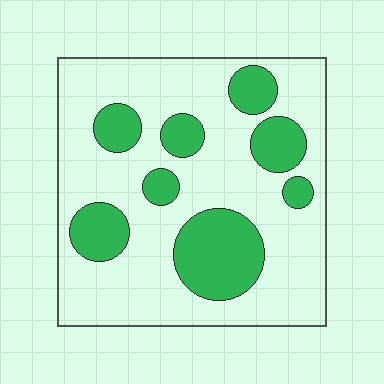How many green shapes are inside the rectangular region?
8.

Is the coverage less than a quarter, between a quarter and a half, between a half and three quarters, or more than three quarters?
Between a quarter and a half.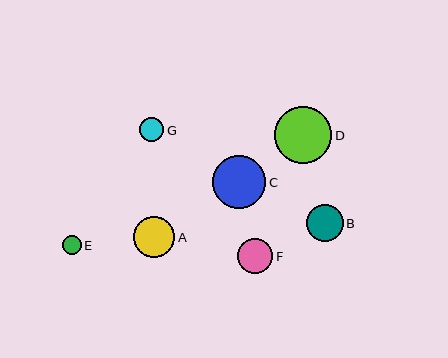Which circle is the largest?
Circle D is the largest with a size of approximately 57 pixels.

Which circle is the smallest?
Circle E is the smallest with a size of approximately 19 pixels.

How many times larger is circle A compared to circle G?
Circle A is approximately 1.7 times the size of circle G.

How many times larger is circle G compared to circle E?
Circle G is approximately 1.2 times the size of circle E.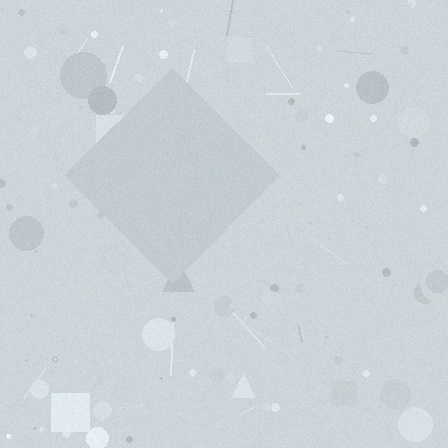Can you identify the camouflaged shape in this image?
The camouflaged shape is a diamond.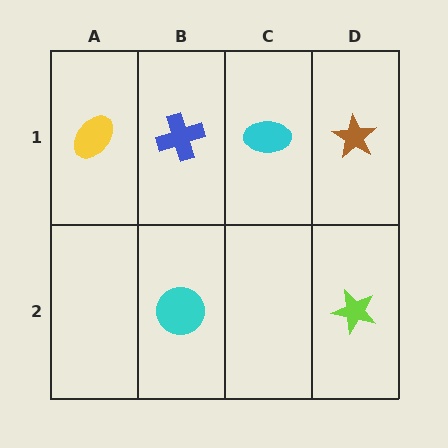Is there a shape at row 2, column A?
No, that cell is empty.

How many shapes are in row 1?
4 shapes.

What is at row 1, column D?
A brown star.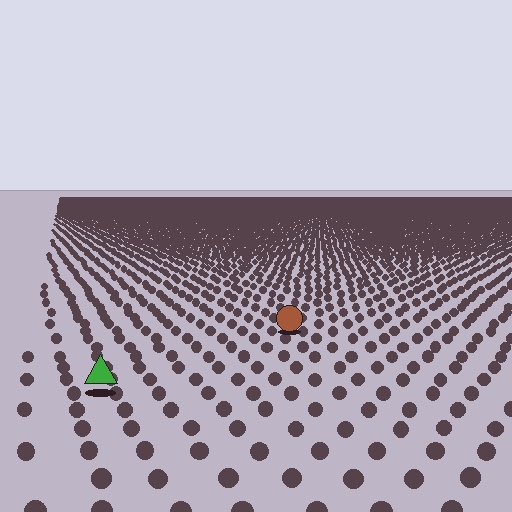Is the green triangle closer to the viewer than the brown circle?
Yes. The green triangle is closer — you can tell from the texture gradient: the ground texture is coarser near it.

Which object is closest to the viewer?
The green triangle is closest. The texture marks near it are larger and more spread out.